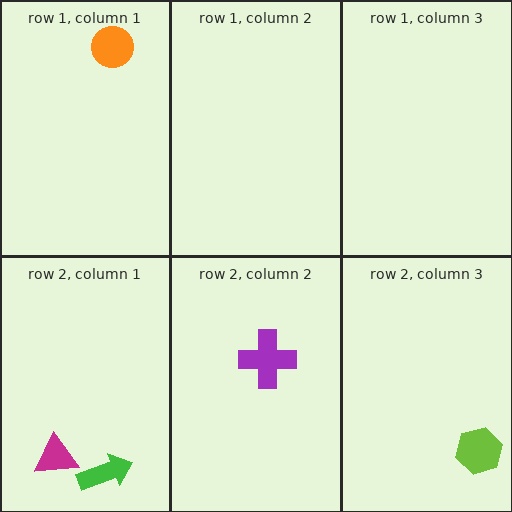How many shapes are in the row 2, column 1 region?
2.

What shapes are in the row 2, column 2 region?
The purple cross.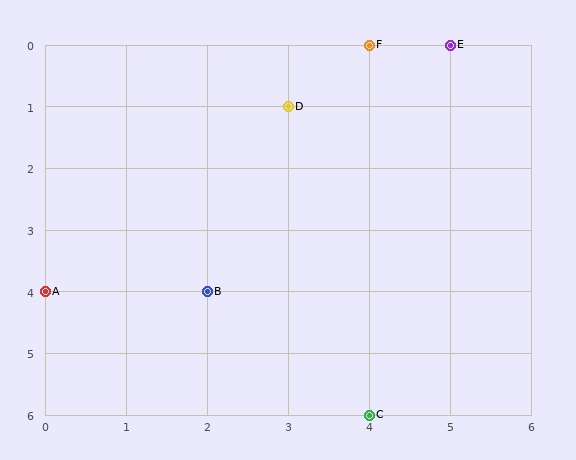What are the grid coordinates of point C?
Point C is at grid coordinates (4, 6).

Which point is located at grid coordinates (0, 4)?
Point A is at (0, 4).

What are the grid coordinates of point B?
Point B is at grid coordinates (2, 4).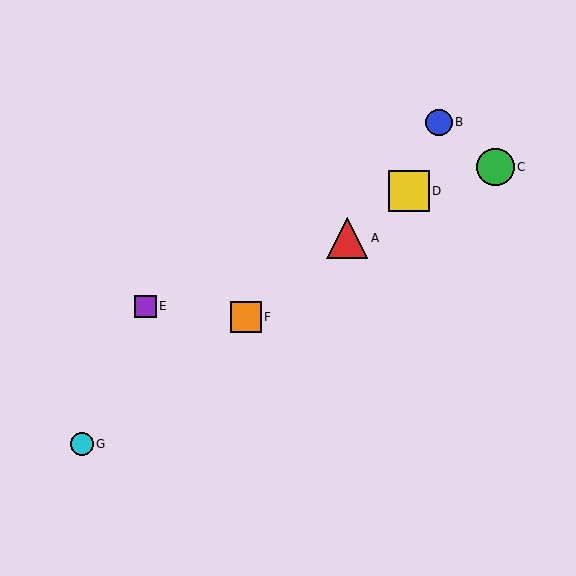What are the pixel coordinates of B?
Object B is at (439, 122).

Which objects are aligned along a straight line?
Objects A, D, F, G are aligned along a straight line.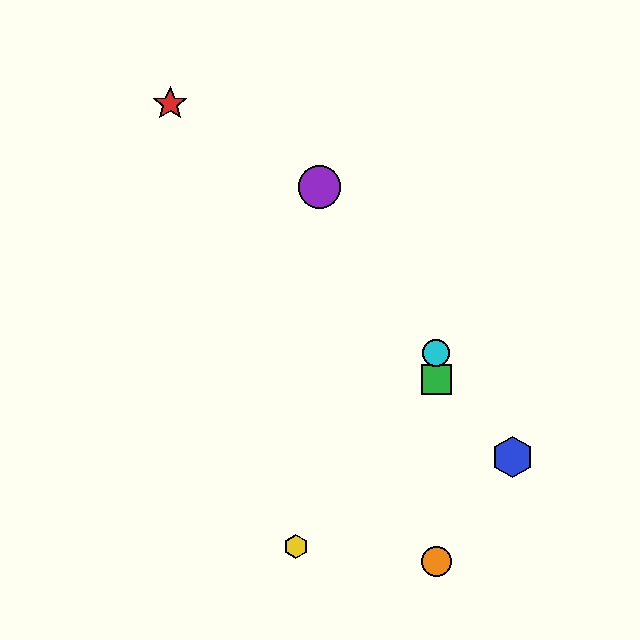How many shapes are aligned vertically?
3 shapes (the green square, the orange circle, the cyan circle) are aligned vertically.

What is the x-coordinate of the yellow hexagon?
The yellow hexagon is at x≈296.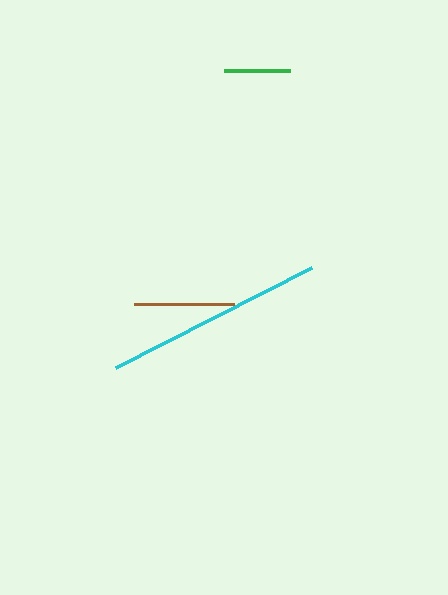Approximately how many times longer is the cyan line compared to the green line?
The cyan line is approximately 3.4 times the length of the green line.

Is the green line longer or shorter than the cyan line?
The cyan line is longer than the green line.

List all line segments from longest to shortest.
From longest to shortest: cyan, brown, green.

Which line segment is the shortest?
The green line is the shortest at approximately 65 pixels.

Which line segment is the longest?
The cyan line is the longest at approximately 220 pixels.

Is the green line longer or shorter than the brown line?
The brown line is longer than the green line.